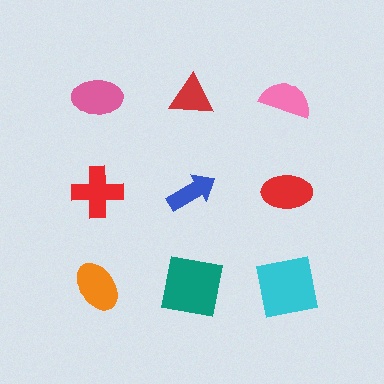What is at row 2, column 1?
A red cross.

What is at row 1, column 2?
A red triangle.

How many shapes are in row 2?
3 shapes.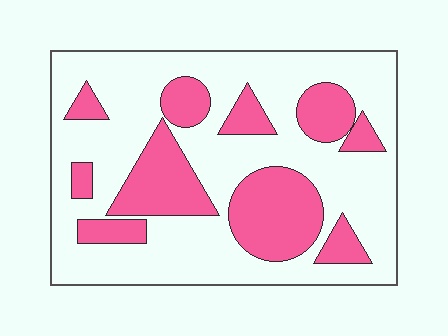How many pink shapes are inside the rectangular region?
10.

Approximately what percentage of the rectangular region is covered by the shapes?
Approximately 30%.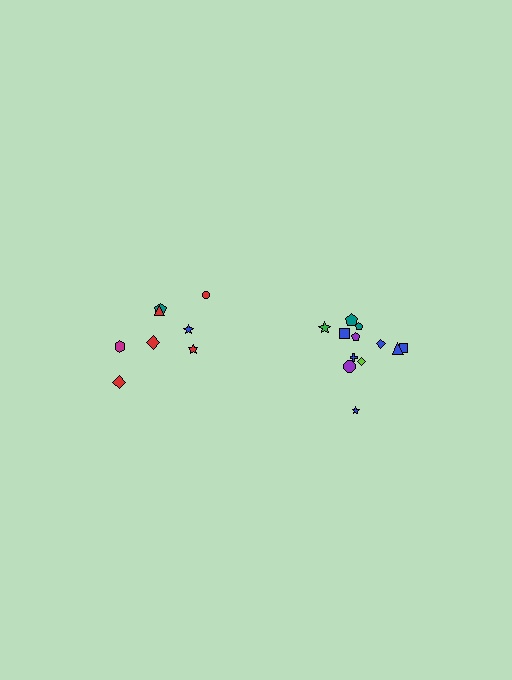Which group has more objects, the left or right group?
The right group.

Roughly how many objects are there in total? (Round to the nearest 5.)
Roughly 20 objects in total.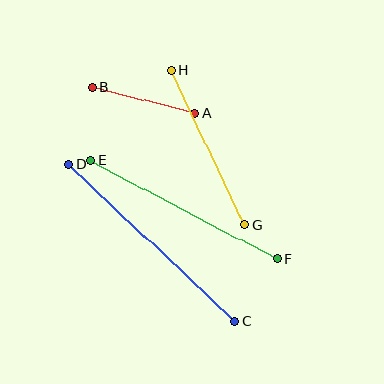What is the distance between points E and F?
The distance is approximately 211 pixels.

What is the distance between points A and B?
The distance is approximately 106 pixels.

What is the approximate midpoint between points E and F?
The midpoint is at approximately (184, 210) pixels.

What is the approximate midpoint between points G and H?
The midpoint is at approximately (208, 148) pixels.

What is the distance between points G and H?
The distance is approximately 172 pixels.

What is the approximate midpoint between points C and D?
The midpoint is at approximately (152, 243) pixels.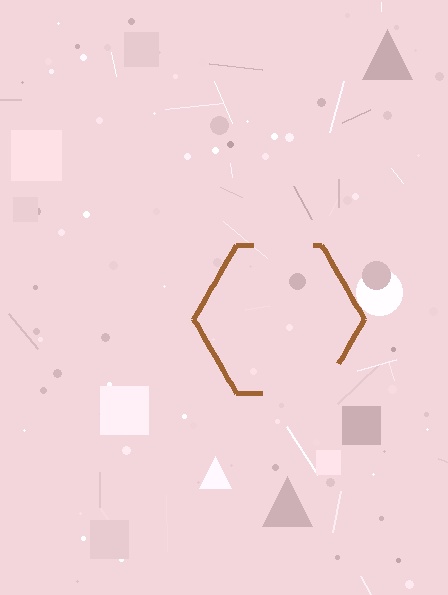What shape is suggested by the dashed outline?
The dashed outline suggests a hexagon.